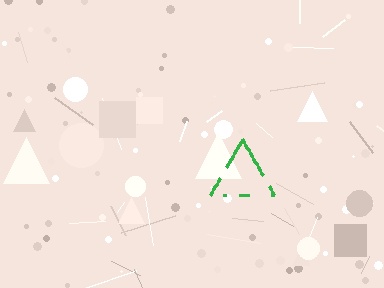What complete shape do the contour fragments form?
The contour fragments form a triangle.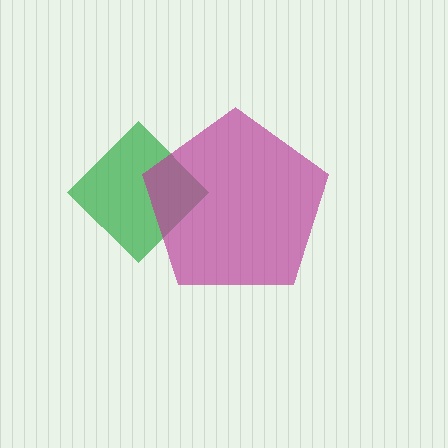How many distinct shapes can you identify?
There are 2 distinct shapes: a green diamond, a magenta pentagon.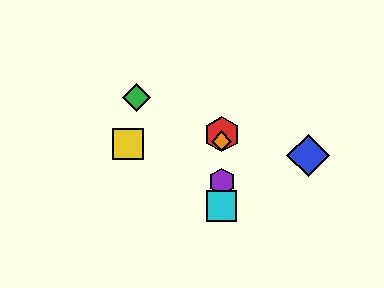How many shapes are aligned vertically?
4 shapes (the red hexagon, the purple hexagon, the orange diamond, the cyan square) are aligned vertically.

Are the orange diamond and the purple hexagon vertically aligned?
Yes, both are at x≈222.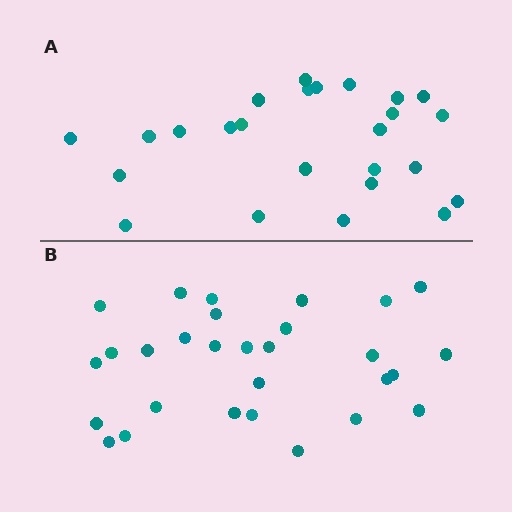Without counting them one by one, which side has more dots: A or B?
Region B (the bottom region) has more dots.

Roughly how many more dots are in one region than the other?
Region B has about 4 more dots than region A.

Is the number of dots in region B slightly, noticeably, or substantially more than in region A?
Region B has only slightly more — the two regions are fairly close. The ratio is roughly 1.2 to 1.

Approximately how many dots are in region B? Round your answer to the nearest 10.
About 30 dots. (The exact count is 29, which rounds to 30.)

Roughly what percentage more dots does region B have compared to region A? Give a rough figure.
About 15% more.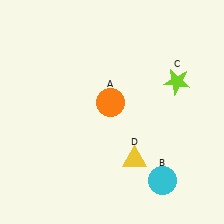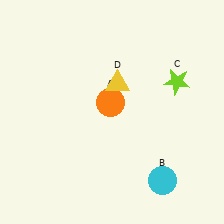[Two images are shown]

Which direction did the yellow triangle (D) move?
The yellow triangle (D) moved up.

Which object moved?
The yellow triangle (D) moved up.